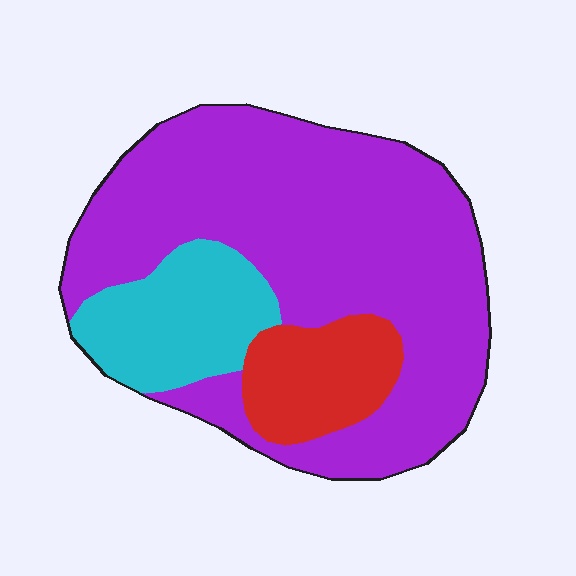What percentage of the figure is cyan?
Cyan covers about 15% of the figure.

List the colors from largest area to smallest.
From largest to smallest: purple, cyan, red.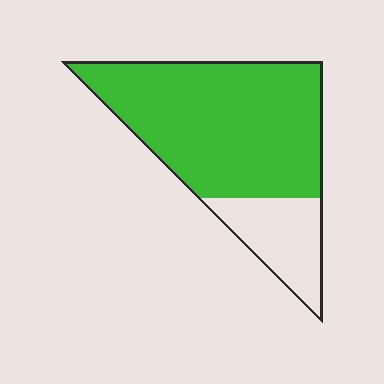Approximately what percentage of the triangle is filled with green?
Approximately 75%.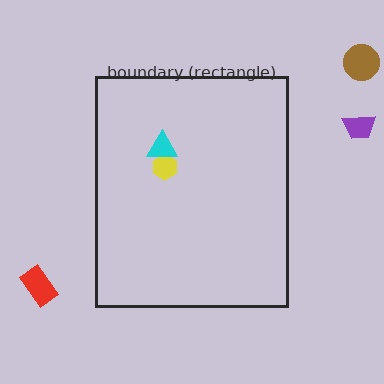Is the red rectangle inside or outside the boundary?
Outside.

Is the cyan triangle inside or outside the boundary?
Inside.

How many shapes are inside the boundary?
2 inside, 3 outside.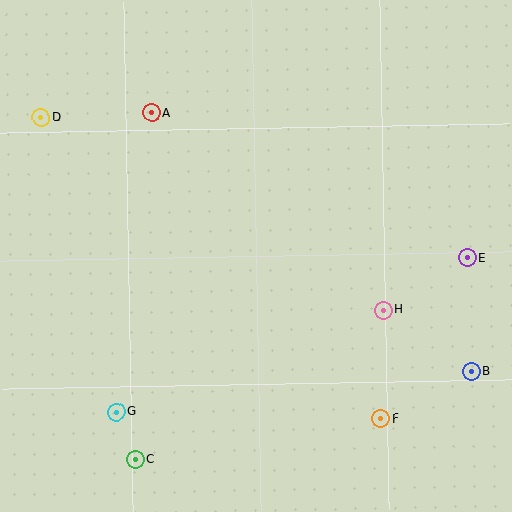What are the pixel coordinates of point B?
Point B is at (471, 371).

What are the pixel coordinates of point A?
Point A is at (152, 112).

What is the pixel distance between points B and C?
The distance between B and C is 348 pixels.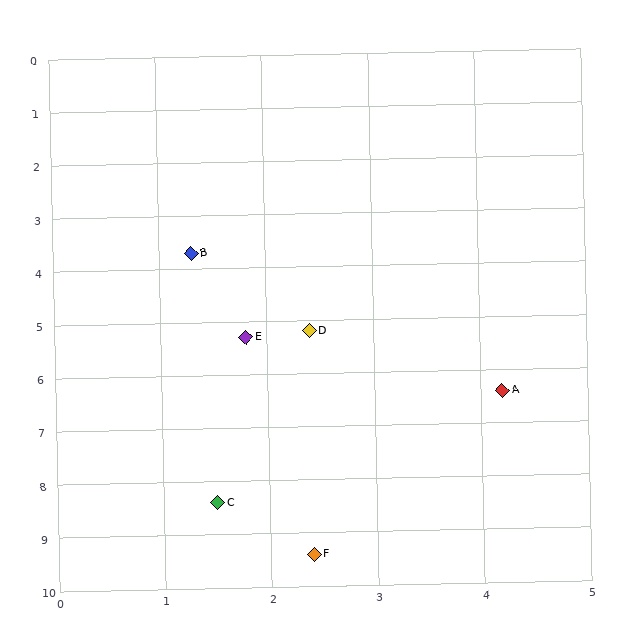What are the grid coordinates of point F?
Point F is at approximately (2.4, 9.4).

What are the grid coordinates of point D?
Point D is at approximately (2.4, 5.2).